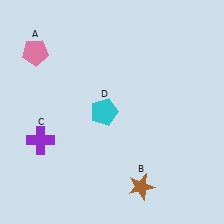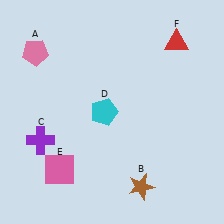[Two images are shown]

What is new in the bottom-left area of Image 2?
A pink square (E) was added in the bottom-left area of Image 2.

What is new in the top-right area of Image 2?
A red triangle (F) was added in the top-right area of Image 2.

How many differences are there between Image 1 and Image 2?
There are 2 differences between the two images.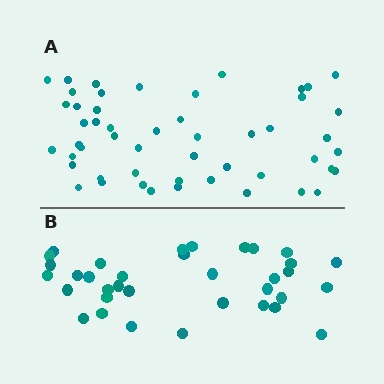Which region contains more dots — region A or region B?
Region A (the top region) has more dots.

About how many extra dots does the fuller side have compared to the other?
Region A has approximately 15 more dots than region B.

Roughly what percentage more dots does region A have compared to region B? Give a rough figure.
About 45% more.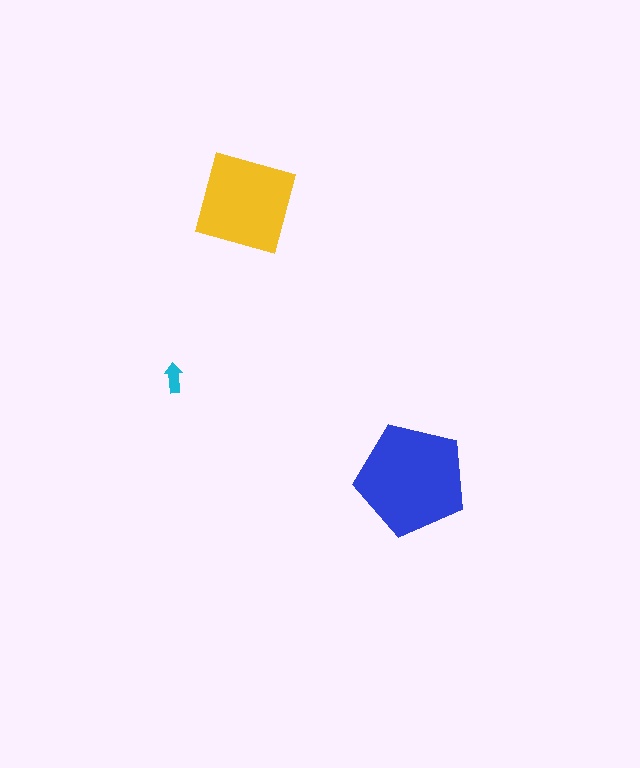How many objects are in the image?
There are 3 objects in the image.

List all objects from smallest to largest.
The cyan arrow, the yellow square, the blue pentagon.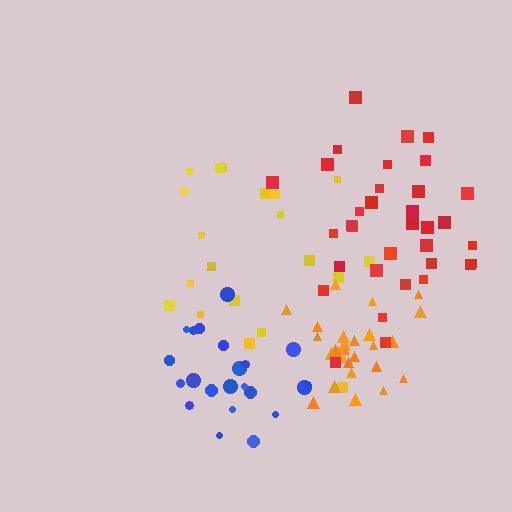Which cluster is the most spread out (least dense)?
Yellow.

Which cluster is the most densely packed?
Orange.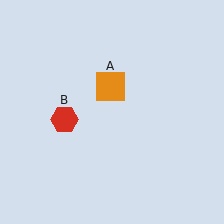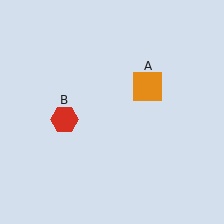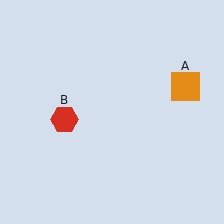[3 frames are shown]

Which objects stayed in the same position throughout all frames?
Red hexagon (object B) remained stationary.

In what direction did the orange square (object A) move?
The orange square (object A) moved right.